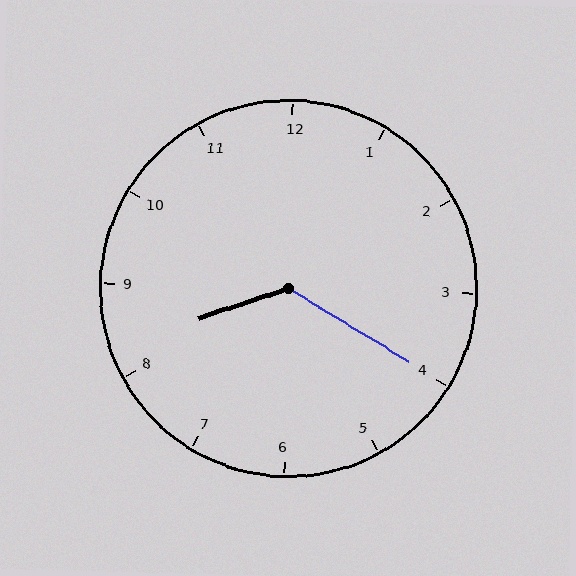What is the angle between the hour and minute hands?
Approximately 130 degrees.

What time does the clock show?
8:20.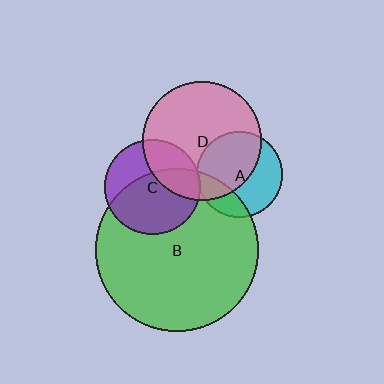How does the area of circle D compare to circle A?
Approximately 1.9 times.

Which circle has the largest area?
Circle B (green).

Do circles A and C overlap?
Yes.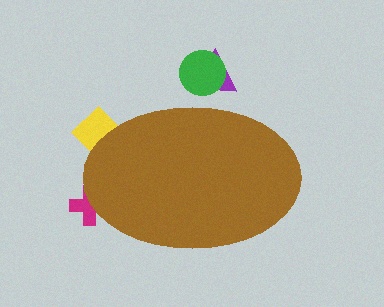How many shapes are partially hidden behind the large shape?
4 shapes are partially hidden.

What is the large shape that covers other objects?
A brown ellipse.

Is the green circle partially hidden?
Yes, the green circle is partially hidden behind the brown ellipse.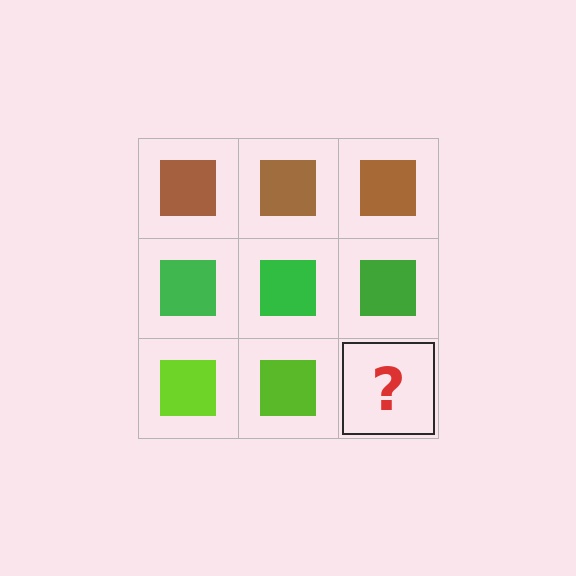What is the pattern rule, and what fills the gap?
The rule is that each row has a consistent color. The gap should be filled with a lime square.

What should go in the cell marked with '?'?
The missing cell should contain a lime square.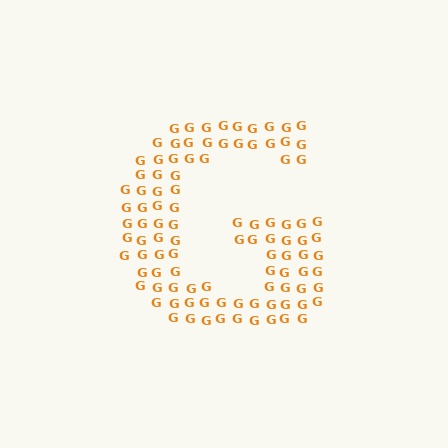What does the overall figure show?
The overall figure shows the letter G.